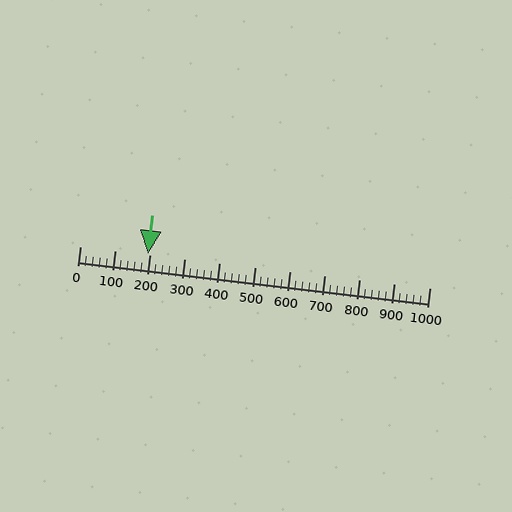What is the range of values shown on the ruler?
The ruler shows values from 0 to 1000.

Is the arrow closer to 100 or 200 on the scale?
The arrow is closer to 200.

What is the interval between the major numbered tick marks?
The major tick marks are spaced 100 units apart.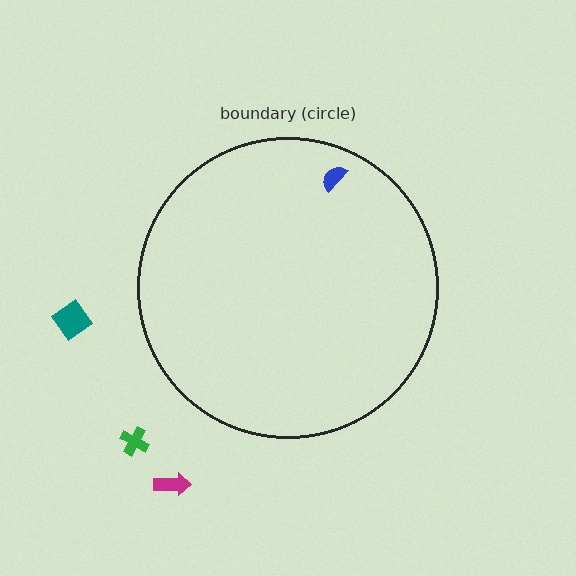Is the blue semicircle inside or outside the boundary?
Inside.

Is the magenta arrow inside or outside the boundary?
Outside.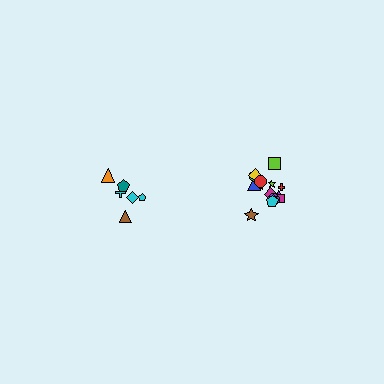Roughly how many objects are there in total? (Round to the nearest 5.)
Roughly 20 objects in total.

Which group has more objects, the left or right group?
The right group.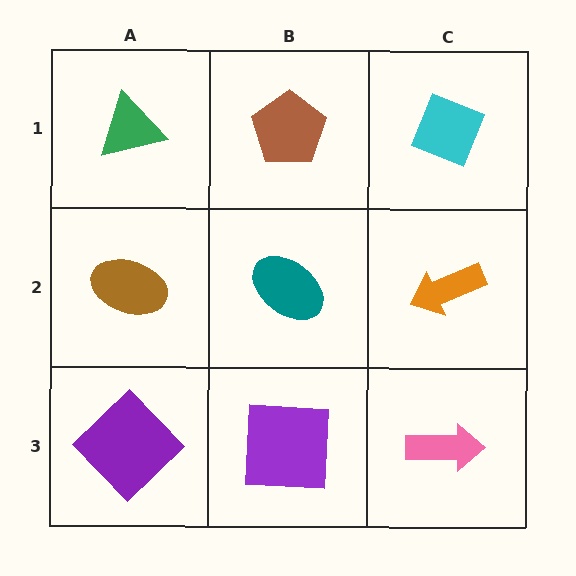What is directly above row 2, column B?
A brown pentagon.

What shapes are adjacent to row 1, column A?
A brown ellipse (row 2, column A), a brown pentagon (row 1, column B).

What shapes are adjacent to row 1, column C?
An orange arrow (row 2, column C), a brown pentagon (row 1, column B).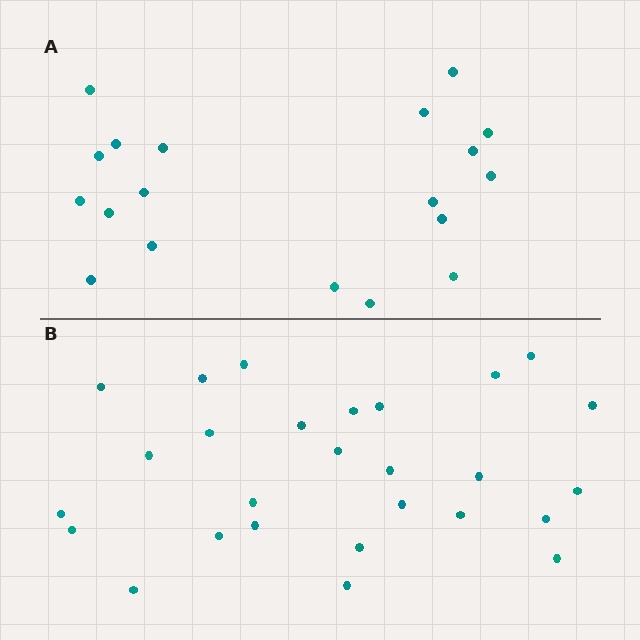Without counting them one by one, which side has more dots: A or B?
Region B (the bottom region) has more dots.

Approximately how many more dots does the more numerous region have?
Region B has roughly 8 or so more dots than region A.